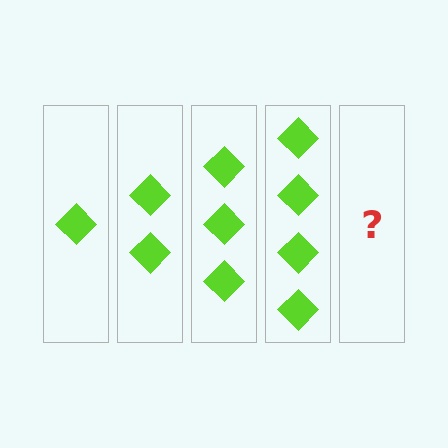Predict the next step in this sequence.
The next step is 5 diamonds.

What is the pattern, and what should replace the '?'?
The pattern is that each step adds one more diamond. The '?' should be 5 diamonds.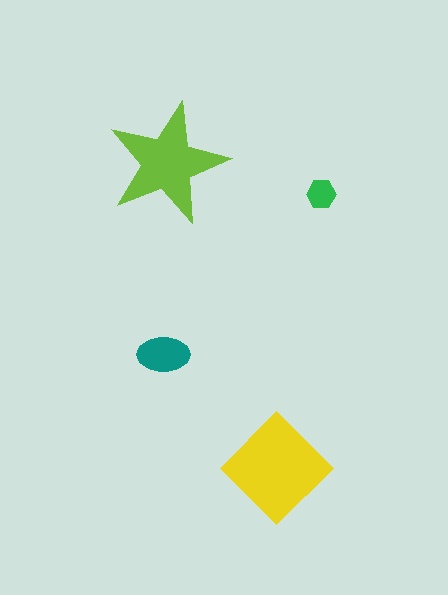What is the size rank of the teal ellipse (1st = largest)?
3rd.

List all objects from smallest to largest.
The green hexagon, the teal ellipse, the lime star, the yellow diamond.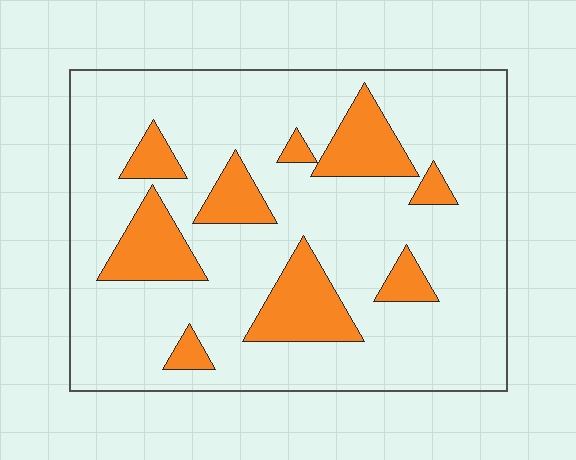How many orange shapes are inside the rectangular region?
9.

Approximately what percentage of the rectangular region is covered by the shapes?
Approximately 20%.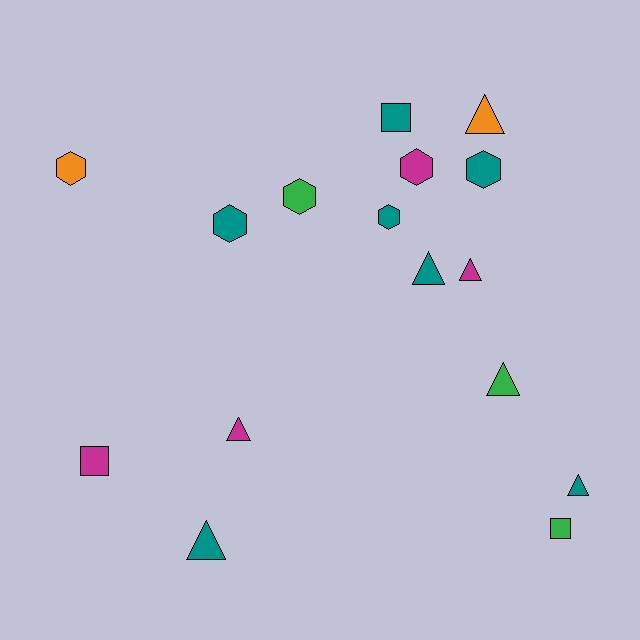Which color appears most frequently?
Teal, with 7 objects.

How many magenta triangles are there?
There are 2 magenta triangles.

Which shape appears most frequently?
Triangle, with 7 objects.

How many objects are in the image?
There are 16 objects.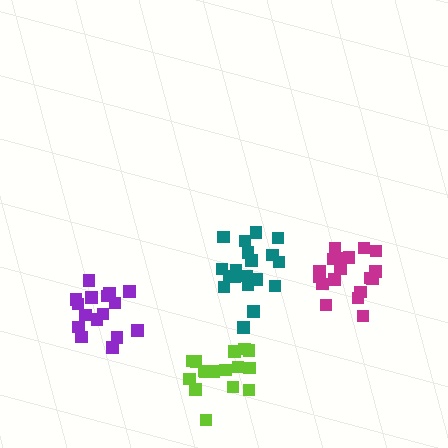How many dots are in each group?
Group 1: 19 dots, Group 2: 16 dots, Group 3: 18 dots, Group 4: 16 dots (69 total).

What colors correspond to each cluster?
The clusters are colored: teal, lime, magenta, purple.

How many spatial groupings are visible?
There are 4 spatial groupings.